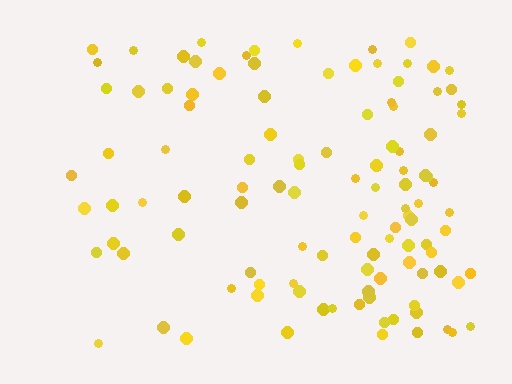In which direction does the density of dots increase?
From left to right, with the right side densest.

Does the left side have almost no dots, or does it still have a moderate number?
Still a moderate number, just noticeably fewer than the right.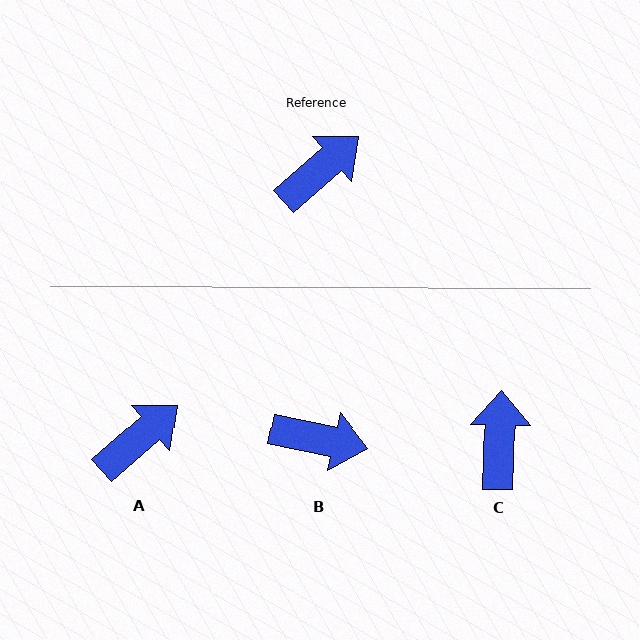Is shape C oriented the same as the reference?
No, it is off by about 48 degrees.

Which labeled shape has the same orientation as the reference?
A.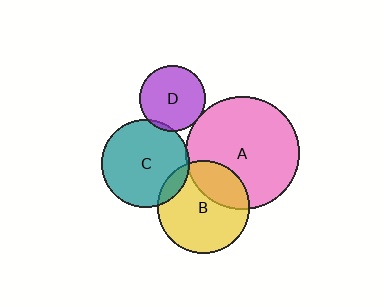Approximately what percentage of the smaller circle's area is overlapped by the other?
Approximately 30%.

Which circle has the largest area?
Circle A (pink).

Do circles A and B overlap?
Yes.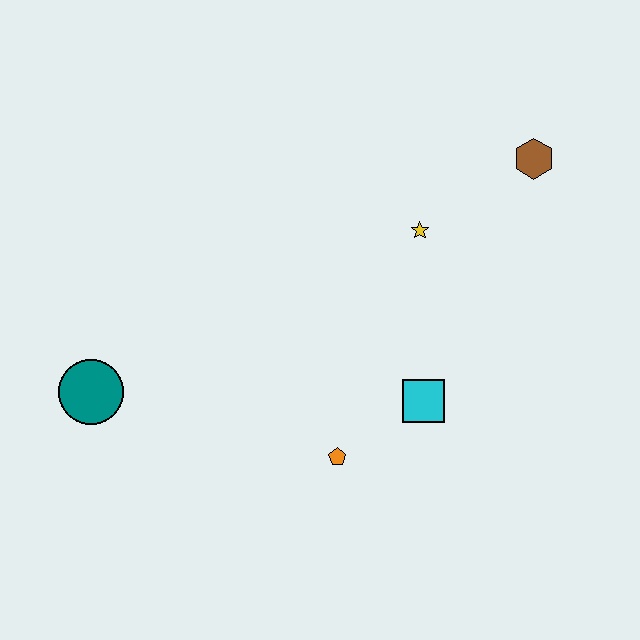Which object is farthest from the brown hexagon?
The teal circle is farthest from the brown hexagon.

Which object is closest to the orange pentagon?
The cyan square is closest to the orange pentagon.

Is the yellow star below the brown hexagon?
Yes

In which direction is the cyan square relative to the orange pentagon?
The cyan square is to the right of the orange pentagon.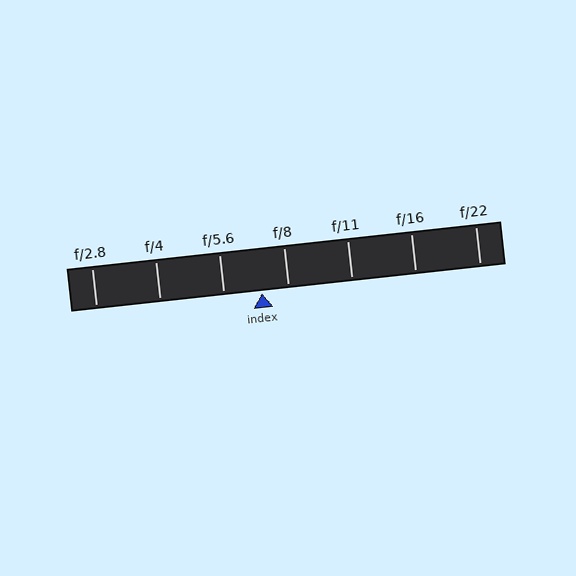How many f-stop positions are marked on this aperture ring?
There are 7 f-stop positions marked.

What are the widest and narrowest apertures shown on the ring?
The widest aperture shown is f/2.8 and the narrowest is f/22.